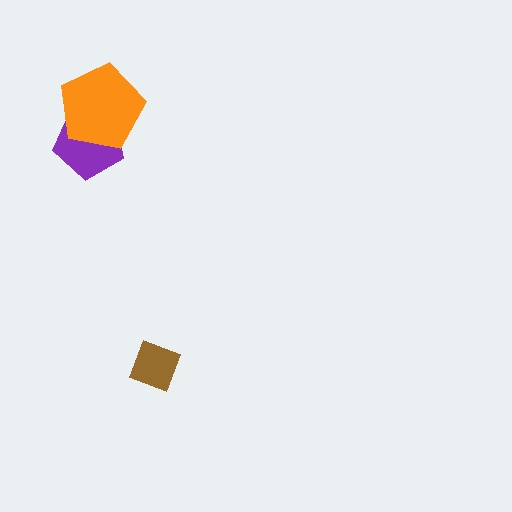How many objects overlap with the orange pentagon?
1 object overlaps with the orange pentagon.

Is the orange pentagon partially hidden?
No, no other shape covers it.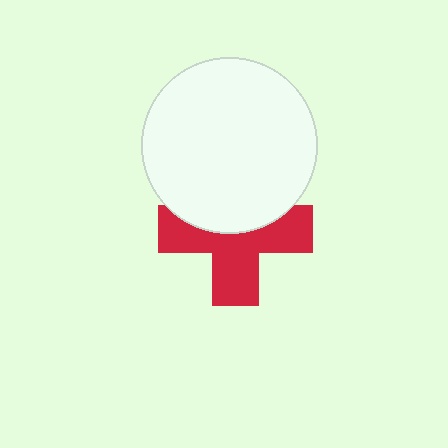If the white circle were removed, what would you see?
You would see the complete red cross.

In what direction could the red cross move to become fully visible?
The red cross could move down. That would shift it out from behind the white circle entirely.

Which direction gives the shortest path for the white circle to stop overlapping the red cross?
Moving up gives the shortest separation.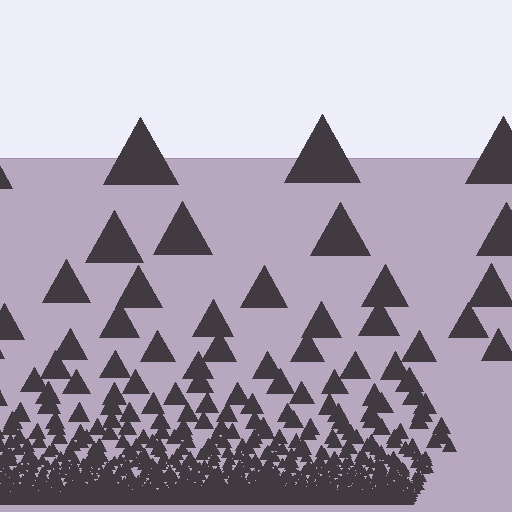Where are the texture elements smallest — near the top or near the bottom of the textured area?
Near the bottom.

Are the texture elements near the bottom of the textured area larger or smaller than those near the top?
Smaller. The gradient is inverted — elements near the bottom are smaller and denser.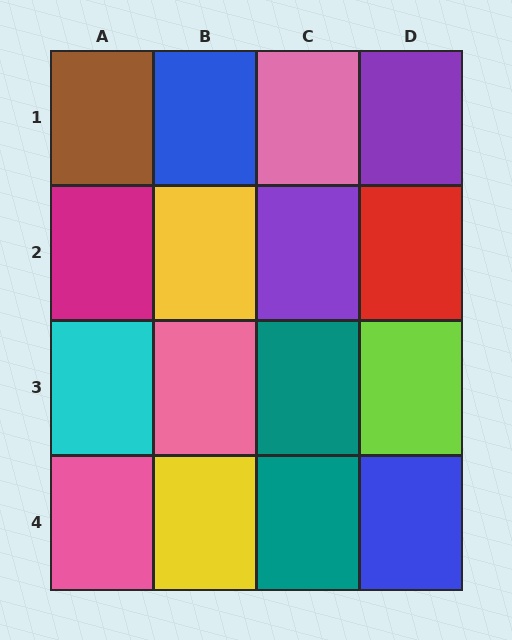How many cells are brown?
1 cell is brown.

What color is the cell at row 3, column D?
Lime.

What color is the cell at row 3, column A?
Cyan.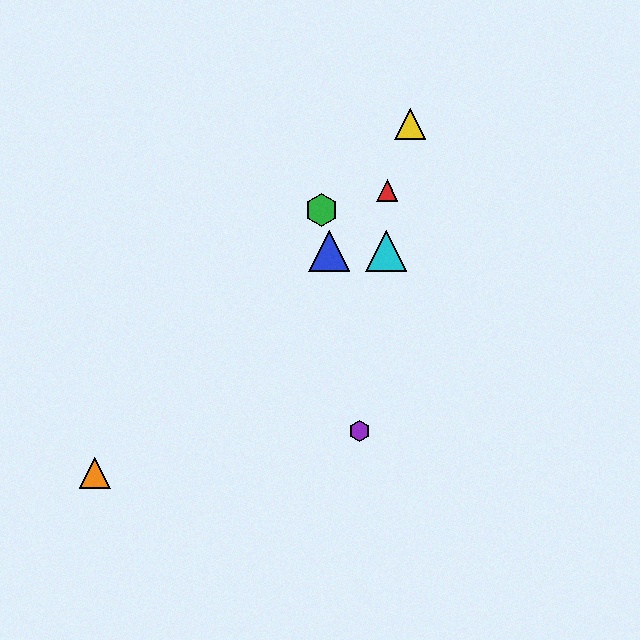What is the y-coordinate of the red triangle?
The red triangle is at y≈190.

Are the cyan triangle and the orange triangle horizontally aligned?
No, the cyan triangle is at y≈251 and the orange triangle is at y≈473.